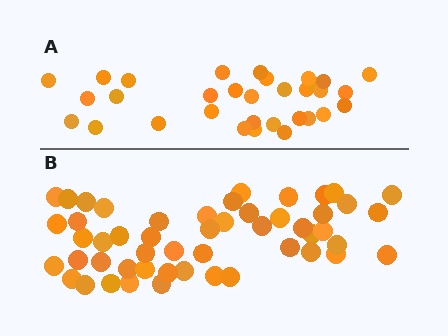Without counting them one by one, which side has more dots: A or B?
Region B (the bottom region) has more dots.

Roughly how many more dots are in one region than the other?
Region B has approximately 20 more dots than region A.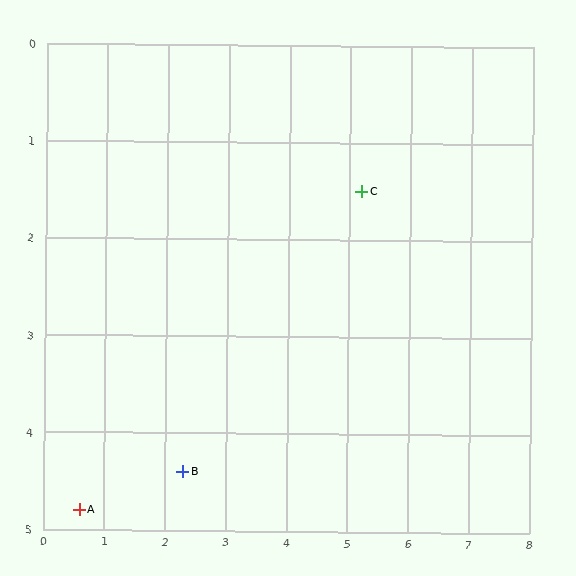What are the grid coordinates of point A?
Point A is at approximately (0.6, 4.8).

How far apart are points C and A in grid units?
Points C and A are about 5.7 grid units apart.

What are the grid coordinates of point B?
Point B is at approximately (2.3, 4.4).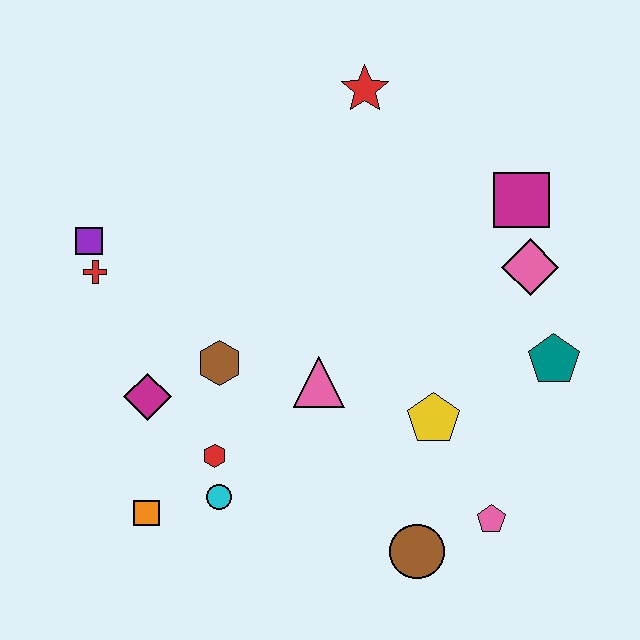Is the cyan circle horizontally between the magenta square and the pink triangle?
No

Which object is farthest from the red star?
The orange square is farthest from the red star.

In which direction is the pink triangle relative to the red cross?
The pink triangle is to the right of the red cross.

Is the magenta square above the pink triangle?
Yes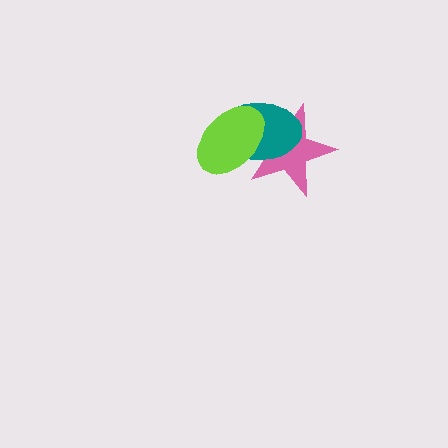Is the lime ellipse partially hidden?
No, no other shape covers it.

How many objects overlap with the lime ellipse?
2 objects overlap with the lime ellipse.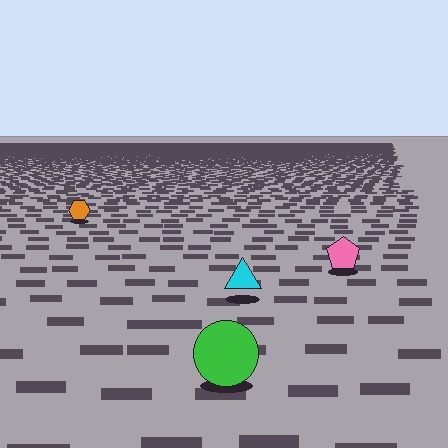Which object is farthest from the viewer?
The orange hexagon is farthest from the viewer. It appears smaller and the ground texture around it is denser.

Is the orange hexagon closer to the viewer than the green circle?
No. The green circle is closer — you can tell from the texture gradient: the ground texture is coarser near it.